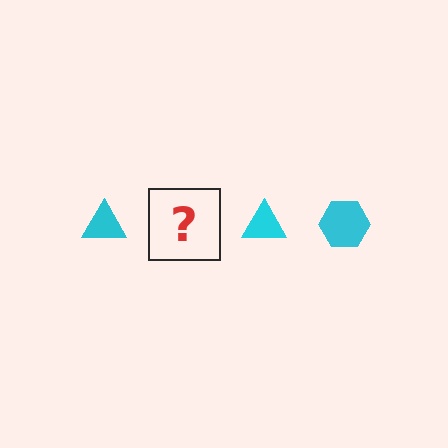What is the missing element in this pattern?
The missing element is a cyan hexagon.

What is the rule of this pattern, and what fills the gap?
The rule is that the pattern cycles through triangle, hexagon shapes in cyan. The gap should be filled with a cyan hexagon.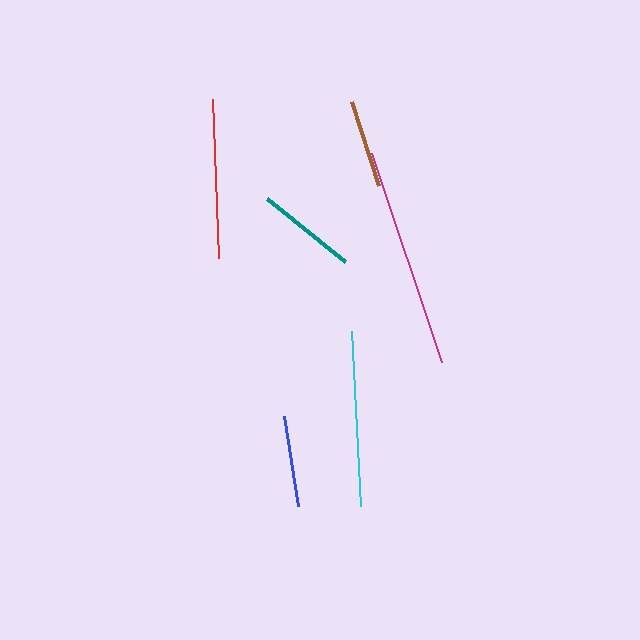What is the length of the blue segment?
The blue segment is approximately 91 pixels long.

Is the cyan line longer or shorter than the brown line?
The cyan line is longer than the brown line.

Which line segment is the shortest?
The brown line is the shortest at approximately 88 pixels.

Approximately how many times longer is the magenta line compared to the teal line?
The magenta line is approximately 2.2 times the length of the teal line.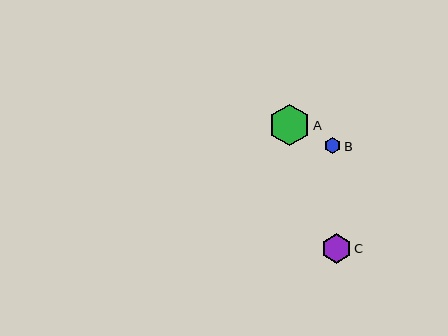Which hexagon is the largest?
Hexagon A is the largest with a size of approximately 42 pixels.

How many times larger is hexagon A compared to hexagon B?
Hexagon A is approximately 2.6 times the size of hexagon B.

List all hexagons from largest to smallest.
From largest to smallest: A, C, B.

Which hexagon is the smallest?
Hexagon B is the smallest with a size of approximately 16 pixels.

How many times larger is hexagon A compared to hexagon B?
Hexagon A is approximately 2.6 times the size of hexagon B.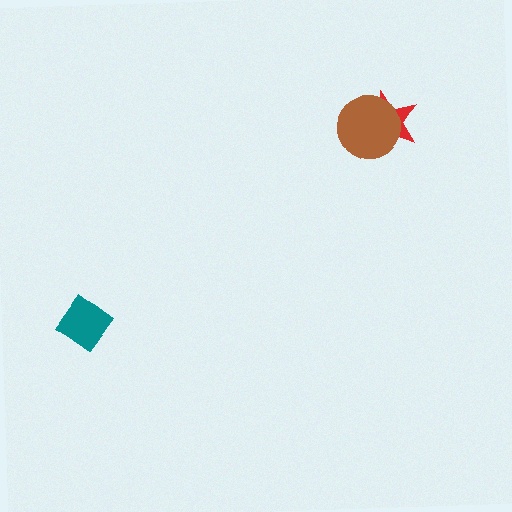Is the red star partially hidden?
Yes, it is partially covered by another shape.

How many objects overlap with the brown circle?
1 object overlaps with the brown circle.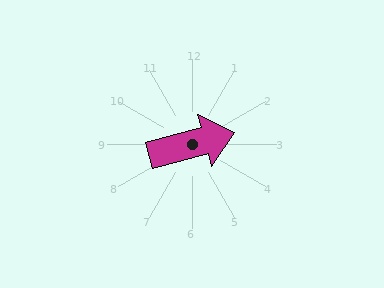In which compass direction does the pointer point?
East.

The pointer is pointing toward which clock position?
Roughly 2 o'clock.